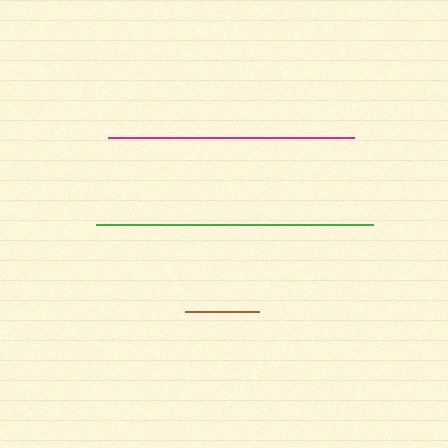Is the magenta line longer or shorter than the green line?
The green line is longer than the magenta line.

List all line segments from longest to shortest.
From longest to shortest: green, magenta, brown.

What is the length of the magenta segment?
The magenta segment is approximately 246 pixels long.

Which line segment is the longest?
The green line is the longest at approximately 277 pixels.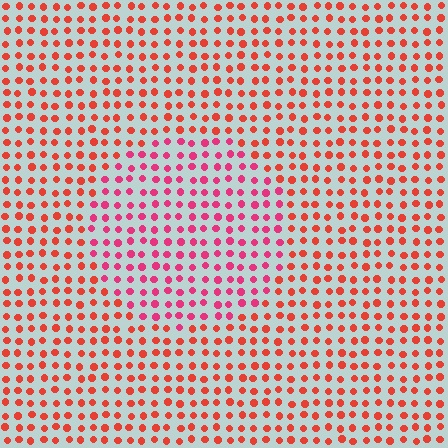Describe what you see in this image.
The image is filled with small red elements in a uniform arrangement. A circle-shaped region is visible where the elements are tinted to a slightly different hue, forming a subtle color boundary.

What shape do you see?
I see a circle.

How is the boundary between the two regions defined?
The boundary is defined purely by a slight shift in hue (about 30 degrees). Spacing, size, and orientation are identical on both sides.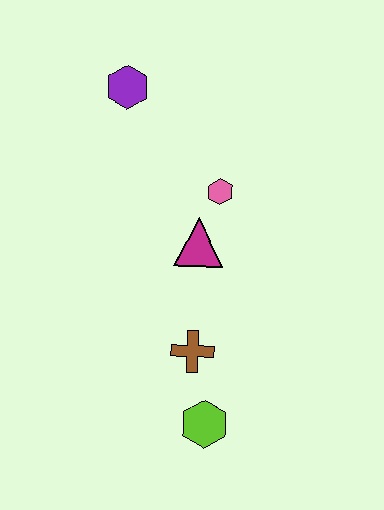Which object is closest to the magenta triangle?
The pink hexagon is closest to the magenta triangle.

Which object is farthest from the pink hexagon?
The lime hexagon is farthest from the pink hexagon.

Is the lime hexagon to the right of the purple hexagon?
Yes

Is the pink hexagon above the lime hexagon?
Yes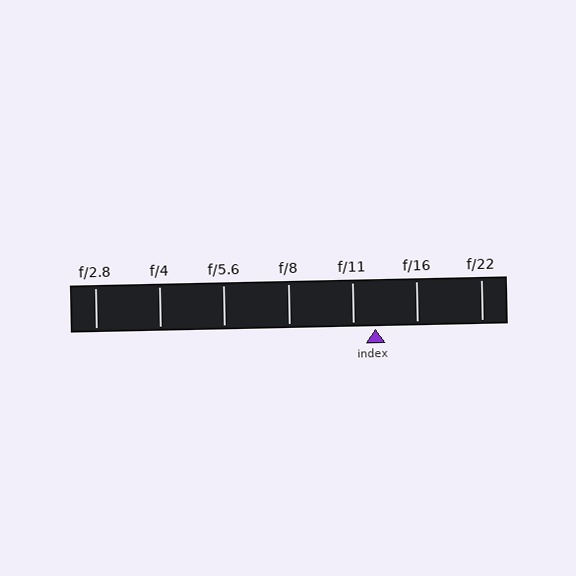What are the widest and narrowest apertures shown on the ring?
The widest aperture shown is f/2.8 and the narrowest is f/22.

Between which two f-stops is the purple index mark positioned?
The index mark is between f/11 and f/16.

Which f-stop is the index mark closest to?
The index mark is closest to f/11.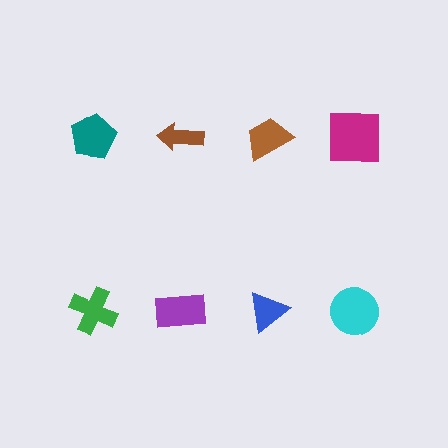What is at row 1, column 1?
A teal pentagon.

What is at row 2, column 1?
A green cross.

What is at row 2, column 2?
A purple rectangle.